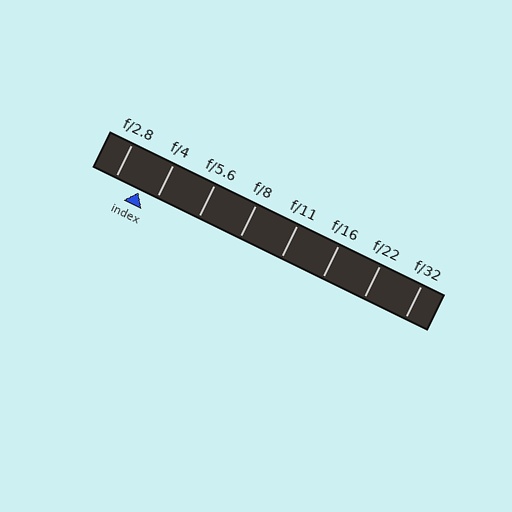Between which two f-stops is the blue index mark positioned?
The index mark is between f/2.8 and f/4.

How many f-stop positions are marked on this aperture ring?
There are 8 f-stop positions marked.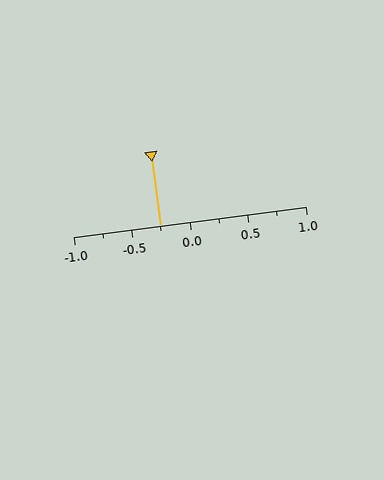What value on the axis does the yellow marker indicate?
The marker indicates approximately -0.25.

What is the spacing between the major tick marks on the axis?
The major ticks are spaced 0.5 apart.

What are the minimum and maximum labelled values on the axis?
The axis runs from -1.0 to 1.0.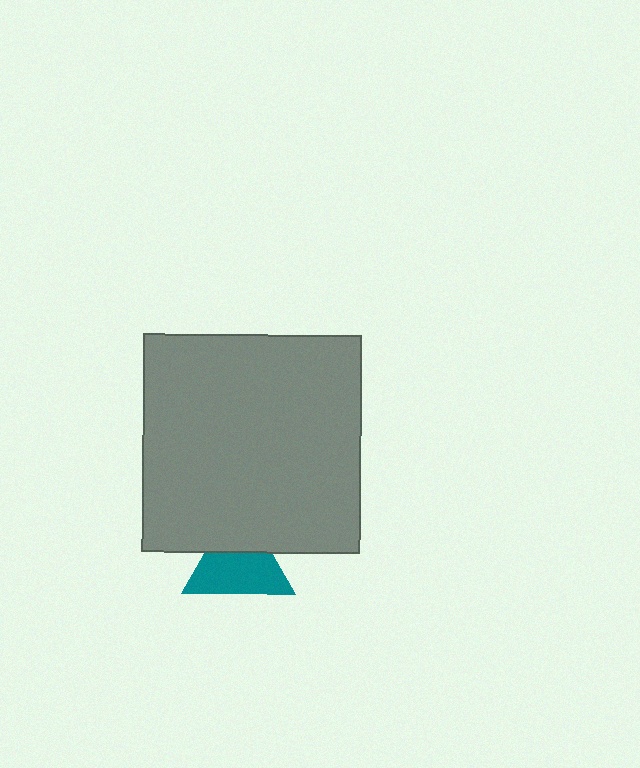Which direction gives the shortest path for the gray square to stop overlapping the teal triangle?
Moving up gives the shortest separation.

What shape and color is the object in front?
The object in front is a gray square.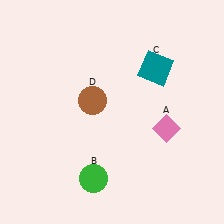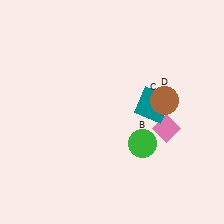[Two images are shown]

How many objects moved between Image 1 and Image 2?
3 objects moved between the two images.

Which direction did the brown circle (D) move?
The brown circle (D) moved right.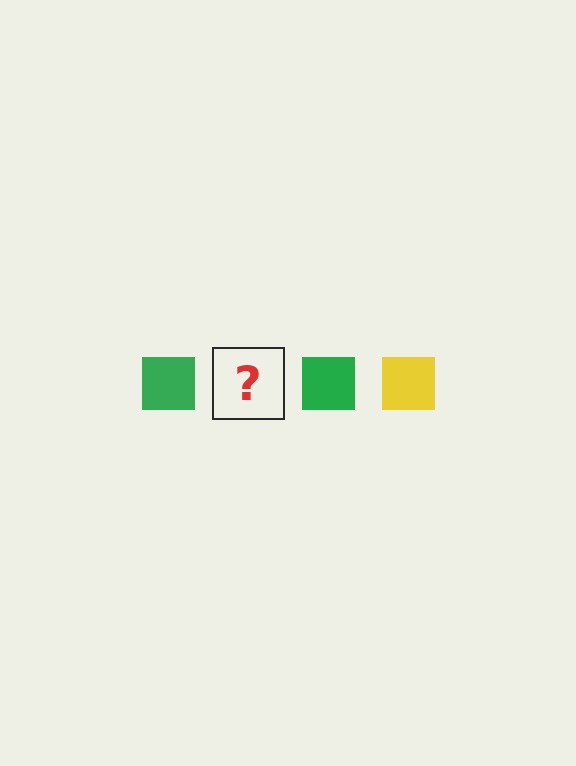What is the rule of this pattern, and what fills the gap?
The rule is that the pattern cycles through green, yellow squares. The gap should be filled with a yellow square.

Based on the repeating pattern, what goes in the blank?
The blank should be a yellow square.